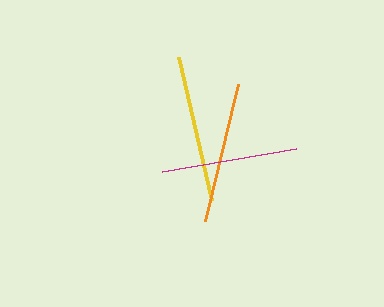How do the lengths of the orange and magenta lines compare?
The orange and magenta lines are approximately the same length.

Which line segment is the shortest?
The magenta line is the shortest at approximately 137 pixels.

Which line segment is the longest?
The yellow line is the longest at approximately 147 pixels.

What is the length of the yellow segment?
The yellow segment is approximately 147 pixels long.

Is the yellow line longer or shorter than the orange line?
The yellow line is longer than the orange line.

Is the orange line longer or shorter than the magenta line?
The orange line is longer than the magenta line.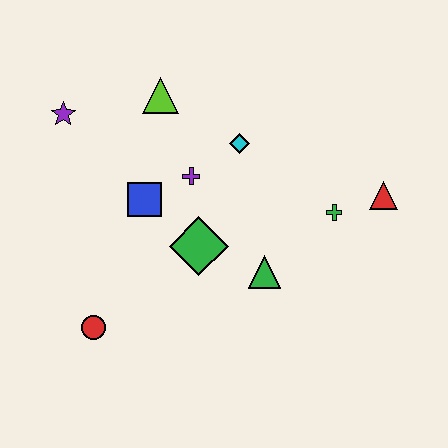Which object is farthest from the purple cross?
The red triangle is farthest from the purple cross.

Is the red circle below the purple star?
Yes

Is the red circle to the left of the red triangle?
Yes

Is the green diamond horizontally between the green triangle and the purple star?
Yes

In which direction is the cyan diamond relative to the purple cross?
The cyan diamond is to the right of the purple cross.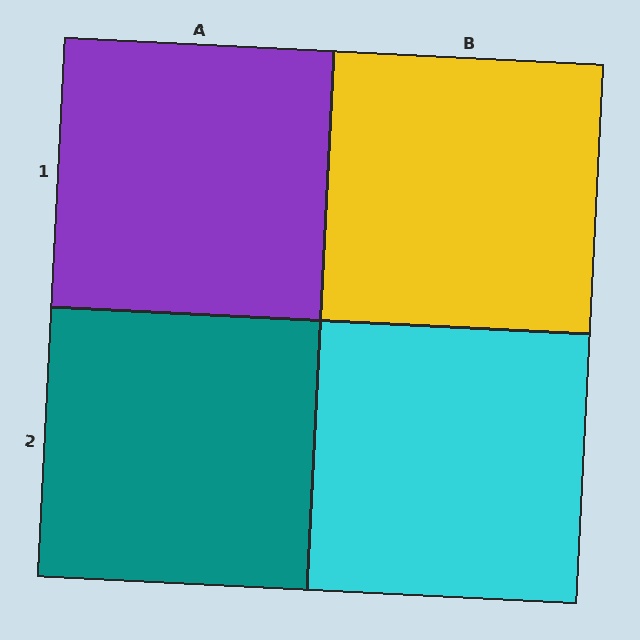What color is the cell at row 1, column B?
Yellow.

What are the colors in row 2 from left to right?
Teal, cyan.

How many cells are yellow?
1 cell is yellow.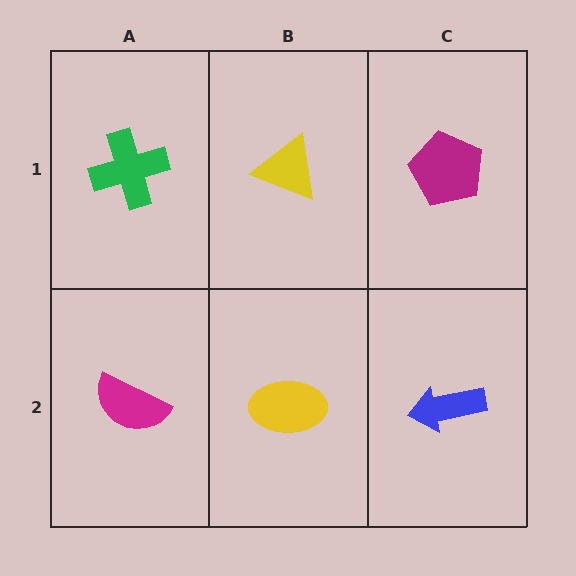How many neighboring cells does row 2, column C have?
2.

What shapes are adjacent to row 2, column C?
A magenta pentagon (row 1, column C), a yellow ellipse (row 2, column B).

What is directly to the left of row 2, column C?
A yellow ellipse.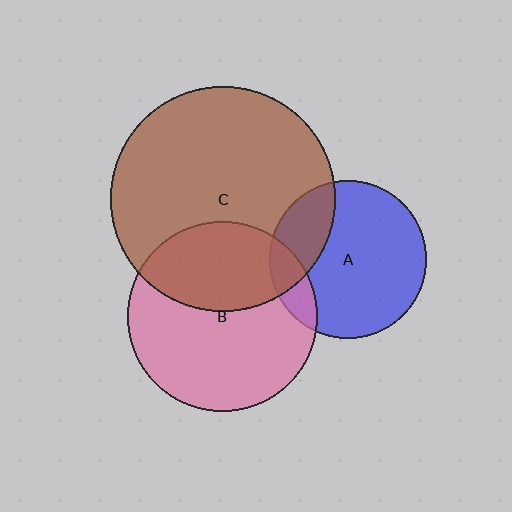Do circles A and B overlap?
Yes.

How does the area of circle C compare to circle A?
Approximately 2.0 times.